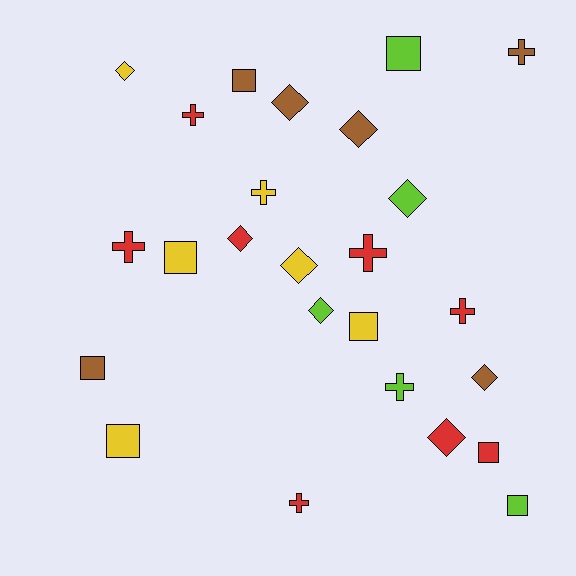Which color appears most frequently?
Red, with 8 objects.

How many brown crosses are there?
There is 1 brown cross.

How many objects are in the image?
There are 25 objects.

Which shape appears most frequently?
Diamond, with 9 objects.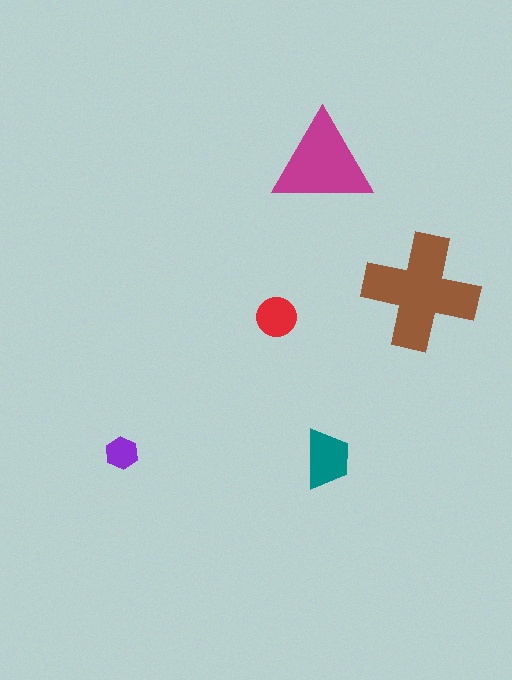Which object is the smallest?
The purple hexagon.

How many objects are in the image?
There are 5 objects in the image.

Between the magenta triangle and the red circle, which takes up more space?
The magenta triangle.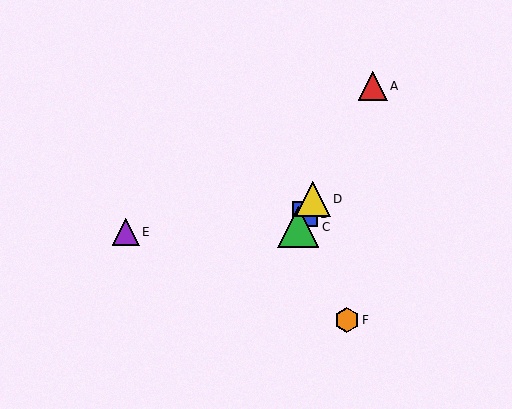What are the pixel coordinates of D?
Object D is at (313, 199).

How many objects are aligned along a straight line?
4 objects (A, B, C, D) are aligned along a straight line.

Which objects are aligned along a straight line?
Objects A, B, C, D are aligned along a straight line.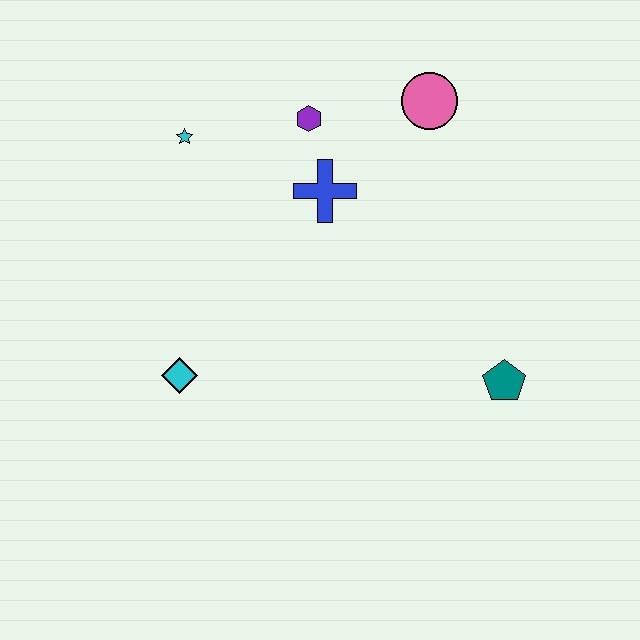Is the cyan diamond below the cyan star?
Yes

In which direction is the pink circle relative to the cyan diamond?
The pink circle is above the cyan diamond.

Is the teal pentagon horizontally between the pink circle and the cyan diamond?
No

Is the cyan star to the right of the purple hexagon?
No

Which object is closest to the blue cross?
The purple hexagon is closest to the blue cross.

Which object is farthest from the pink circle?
The cyan diamond is farthest from the pink circle.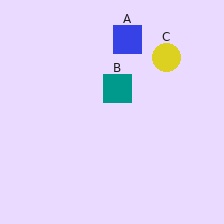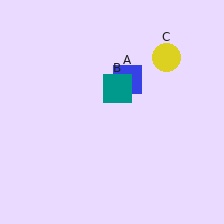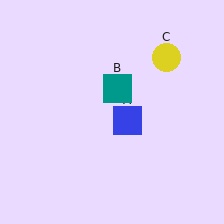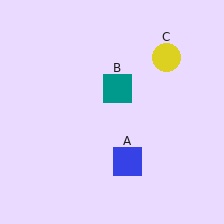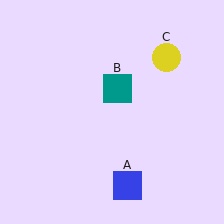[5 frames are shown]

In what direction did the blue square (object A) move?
The blue square (object A) moved down.